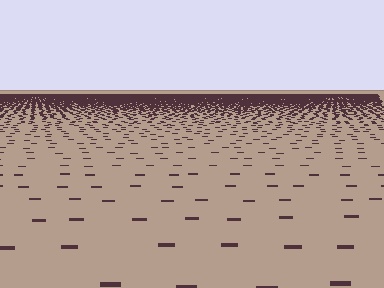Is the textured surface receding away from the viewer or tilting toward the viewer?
The surface is receding away from the viewer. Texture elements get smaller and denser toward the top.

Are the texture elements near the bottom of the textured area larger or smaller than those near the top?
Larger. Near the bottom, elements are closer to the viewer and appear at a bigger on-screen size.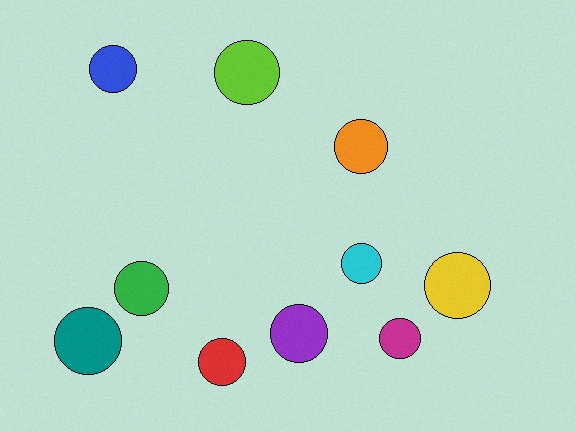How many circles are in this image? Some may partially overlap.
There are 10 circles.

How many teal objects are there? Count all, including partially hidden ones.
There is 1 teal object.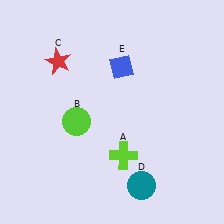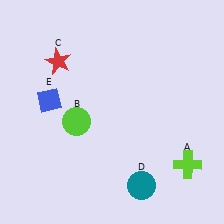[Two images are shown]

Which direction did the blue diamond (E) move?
The blue diamond (E) moved left.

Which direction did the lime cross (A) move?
The lime cross (A) moved right.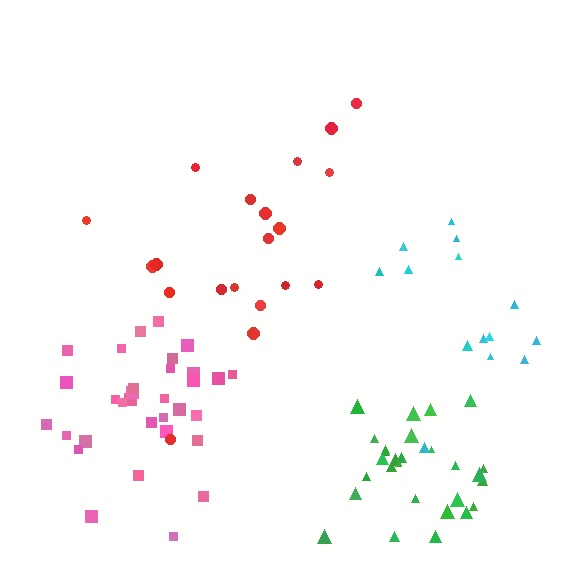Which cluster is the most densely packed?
Green.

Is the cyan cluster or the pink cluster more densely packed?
Pink.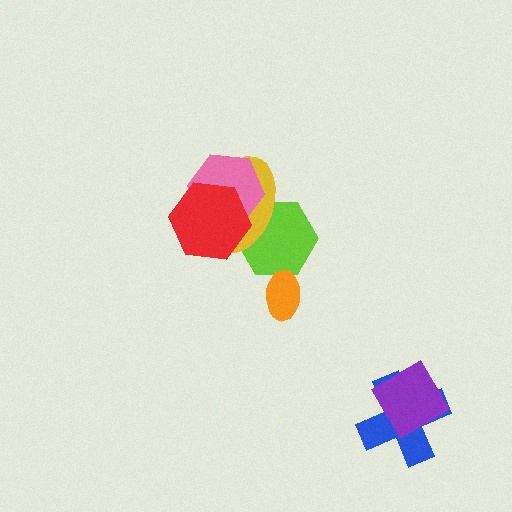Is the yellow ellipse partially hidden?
Yes, it is partially covered by another shape.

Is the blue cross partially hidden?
Yes, it is partially covered by another shape.